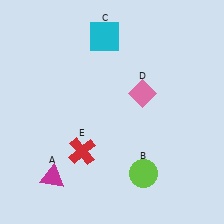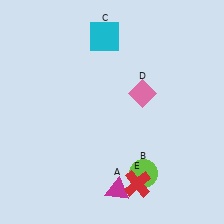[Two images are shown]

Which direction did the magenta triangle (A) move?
The magenta triangle (A) moved right.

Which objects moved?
The objects that moved are: the magenta triangle (A), the red cross (E).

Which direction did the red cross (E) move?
The red cross (E) moved right.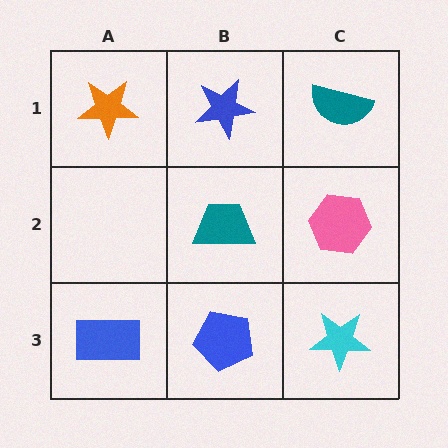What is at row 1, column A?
An orange star.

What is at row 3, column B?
A blue pentagon.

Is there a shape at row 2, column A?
No, that cell is empty.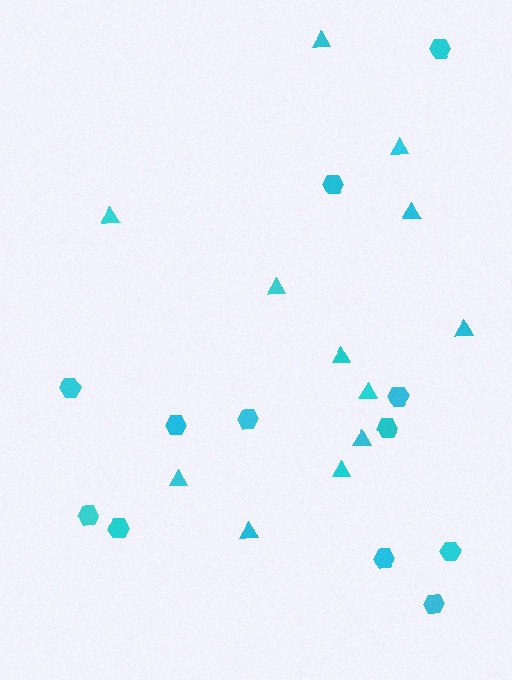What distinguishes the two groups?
There are 2 groups: one group of triangles (12) and one group of hexagons (12).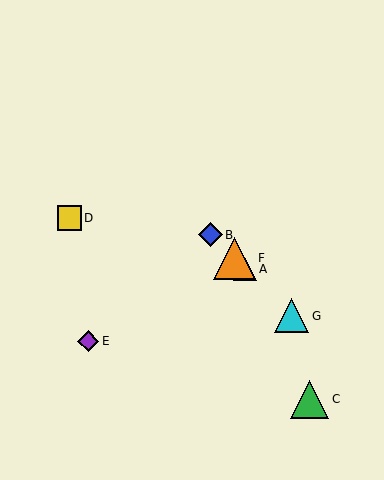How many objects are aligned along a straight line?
4 objects (A, B, F, G) are aligned along a straight line.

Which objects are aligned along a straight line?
Objects A, B, F, G are aligned along a straight line.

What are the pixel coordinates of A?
Object A is at (245, 269).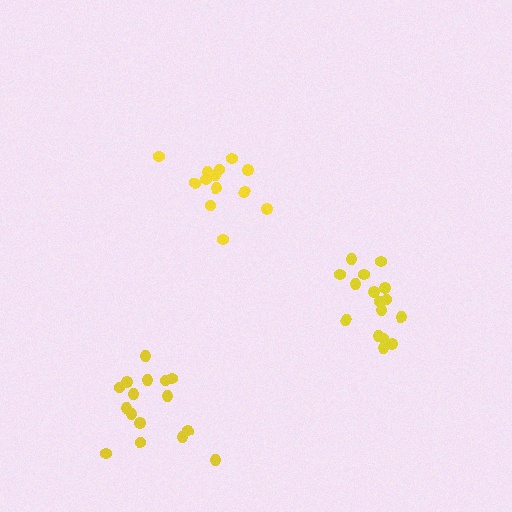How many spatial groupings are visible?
There are 3 spatial groupings.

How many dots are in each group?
Group 1: 13 dots, Group 2: 16 dots, Group 3: 16 dots (45 total).